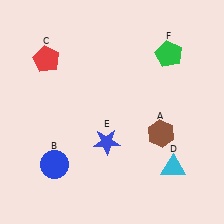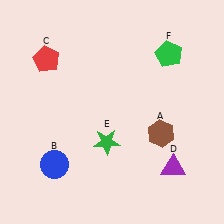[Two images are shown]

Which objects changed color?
D changed from cyan to purple. E changed from blue to green.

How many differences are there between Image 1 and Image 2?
There are 2 differences between the two images.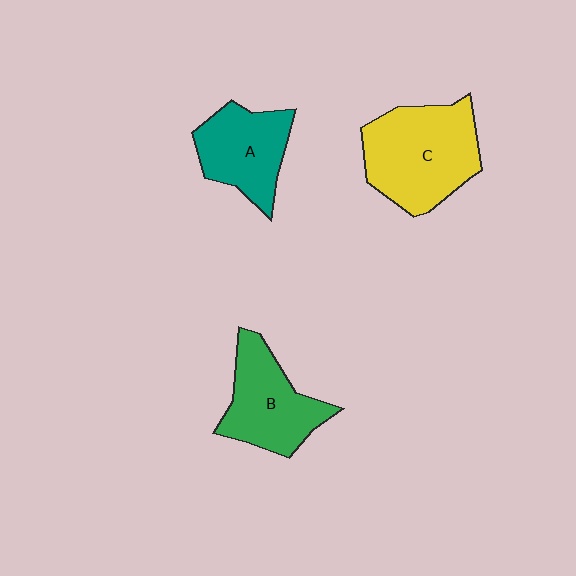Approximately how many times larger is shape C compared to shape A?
Approximately 1.4 times.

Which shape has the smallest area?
Shape A (teal).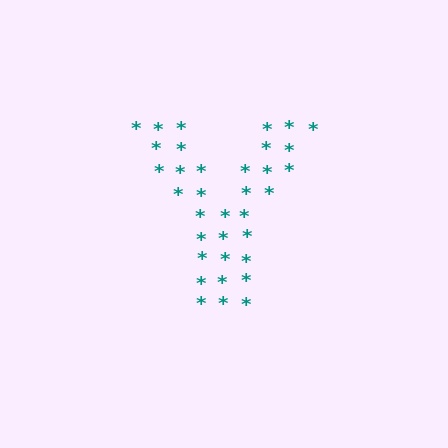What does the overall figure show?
The overall figure shows the letter Y.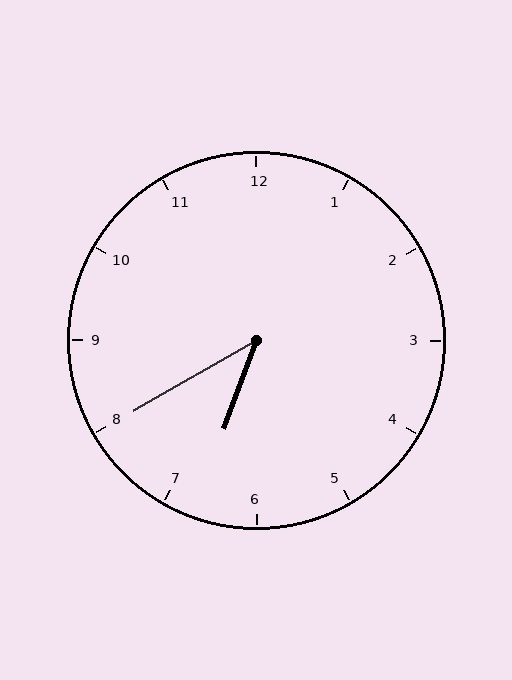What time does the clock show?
6:40.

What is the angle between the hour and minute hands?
Approximately 40 degrees.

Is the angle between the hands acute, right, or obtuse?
It is acute.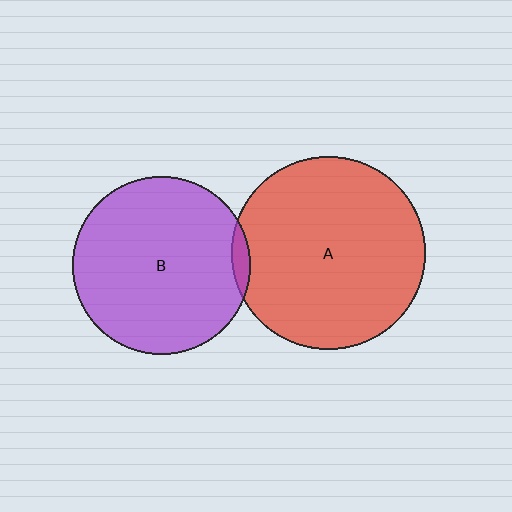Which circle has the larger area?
Circle A (red).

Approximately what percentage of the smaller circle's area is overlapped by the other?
Approximately 5%.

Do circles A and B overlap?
Yes.